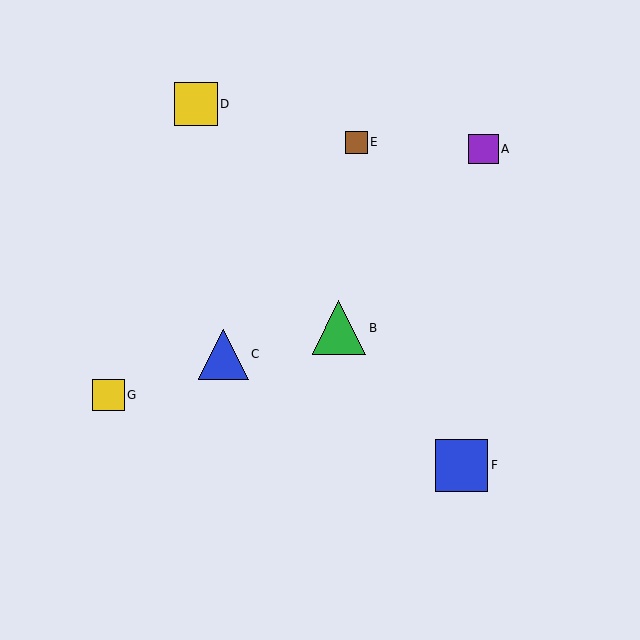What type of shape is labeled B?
Shape B is a green triangle.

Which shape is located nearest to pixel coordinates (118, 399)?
The yellow square (labeled G) at (108, 395) is nearest to that location.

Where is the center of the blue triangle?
The center of the blue triangle is at (223, 354).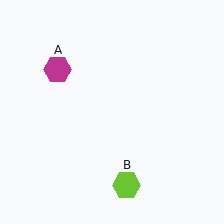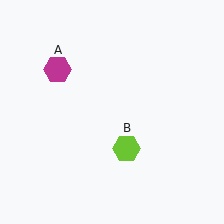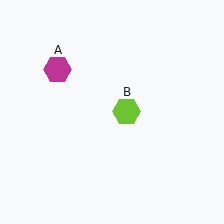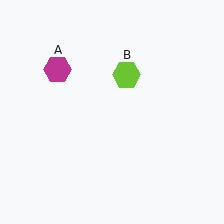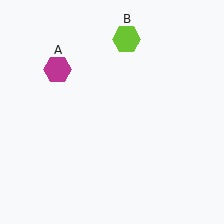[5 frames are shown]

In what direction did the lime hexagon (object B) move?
The lime hexagon (object B) moved up.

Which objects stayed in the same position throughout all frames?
Magenta hexagon (object A) remained stationary.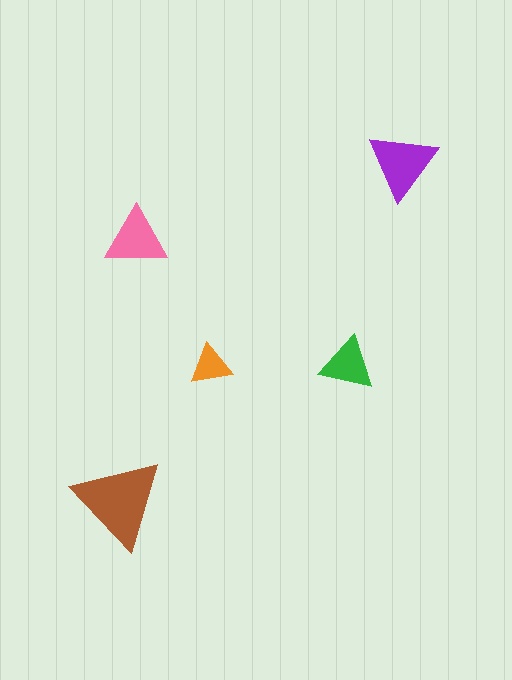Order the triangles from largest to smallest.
the brown one, the purple one, the pink one, the green one, the orange one.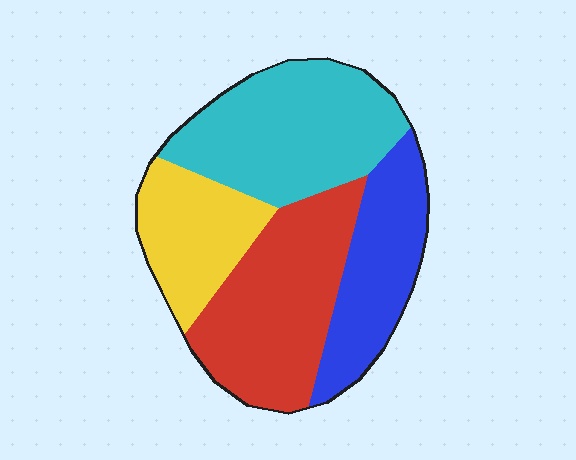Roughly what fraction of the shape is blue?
Blue covers about 20% of the shape.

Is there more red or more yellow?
Red.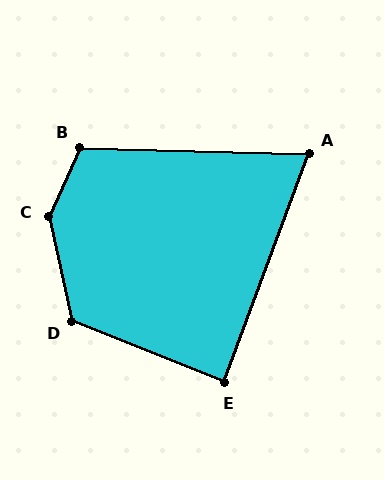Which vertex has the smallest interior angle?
A, at approximately 71 degrees.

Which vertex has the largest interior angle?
C, at approximately 143 degrees.